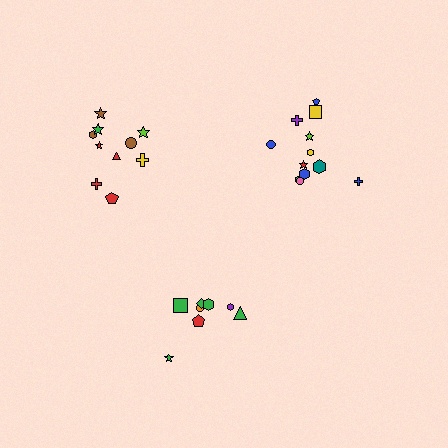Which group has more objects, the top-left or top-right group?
The top-right group.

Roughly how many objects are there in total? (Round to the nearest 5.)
Roughly 30 objects in total.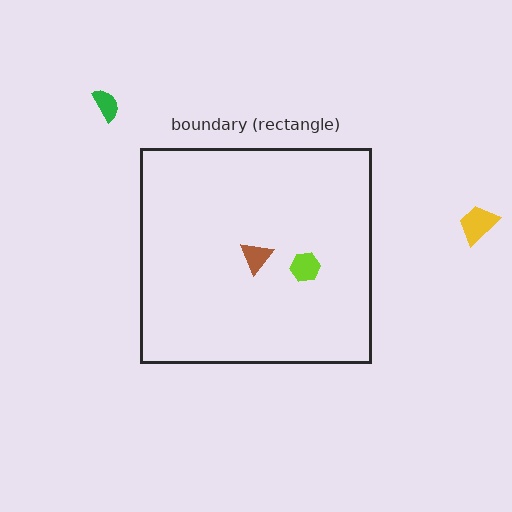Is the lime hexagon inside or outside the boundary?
Inside.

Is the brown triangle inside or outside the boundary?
Inside.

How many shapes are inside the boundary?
2 inside, 2 outside.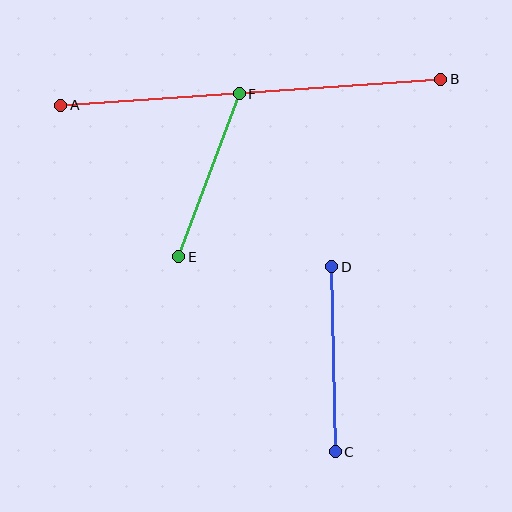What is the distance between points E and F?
The distance is approximately 174 pixels.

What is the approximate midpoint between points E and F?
The midpoint is at approximately (209, 175) pixels.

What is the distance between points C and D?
The distance is approximately 185 pixels.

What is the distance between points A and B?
The distance is approximately 381 pixels.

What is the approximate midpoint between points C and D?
The midpoint is at approximately (333, 359) pixels.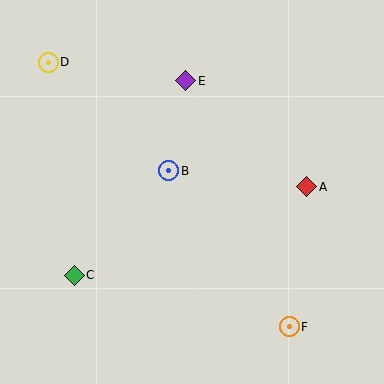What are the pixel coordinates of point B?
Point B is at (169, 171).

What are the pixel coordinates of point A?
Point A is at (307, 187).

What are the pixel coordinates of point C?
Point C is at (74, 275).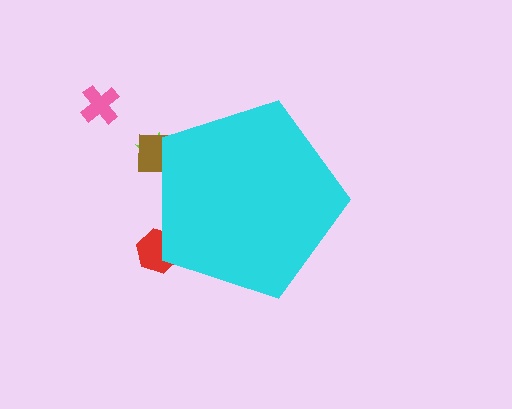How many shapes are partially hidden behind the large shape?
3 shapes are partially hidden.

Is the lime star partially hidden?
Yes, the lime star is partially hidden behind the cyan pentagon.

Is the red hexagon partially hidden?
Yes, the red hexagon is partially hidden behind the cyan pentagon.